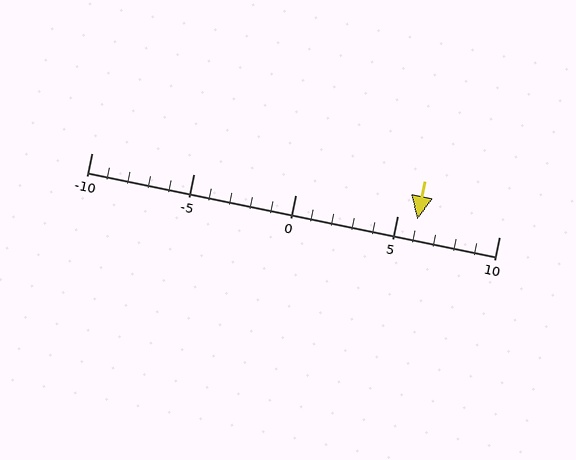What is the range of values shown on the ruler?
The ruler shows values from -10 to 10.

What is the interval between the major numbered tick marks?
The major tick marks are spaced 5 units apart.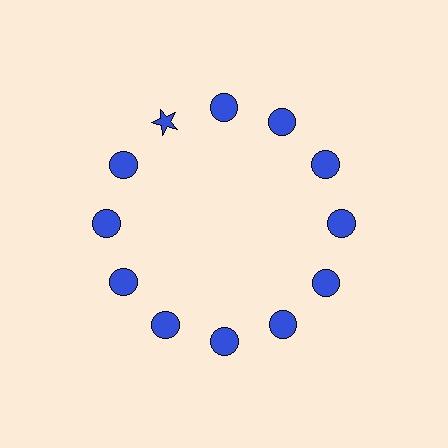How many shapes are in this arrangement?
There are 12 shapes arranged in a ring pattern.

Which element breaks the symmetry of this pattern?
The blue star at roughly the 11 o'clock position breaks the symmetry. All other shapes are blue circles.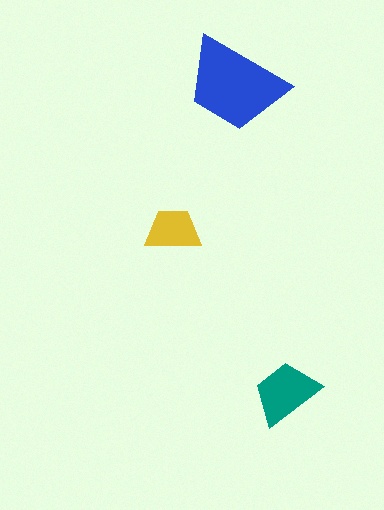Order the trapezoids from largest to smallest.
the blue one, the teal one, the yellow one.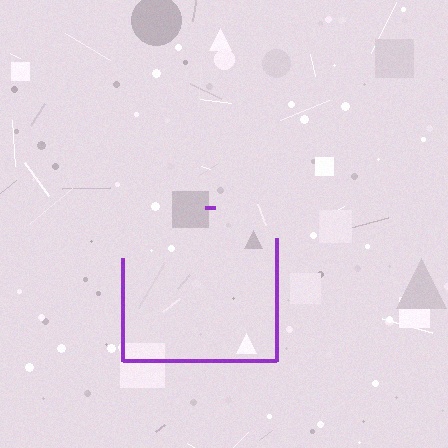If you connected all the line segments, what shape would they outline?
They would outline a square.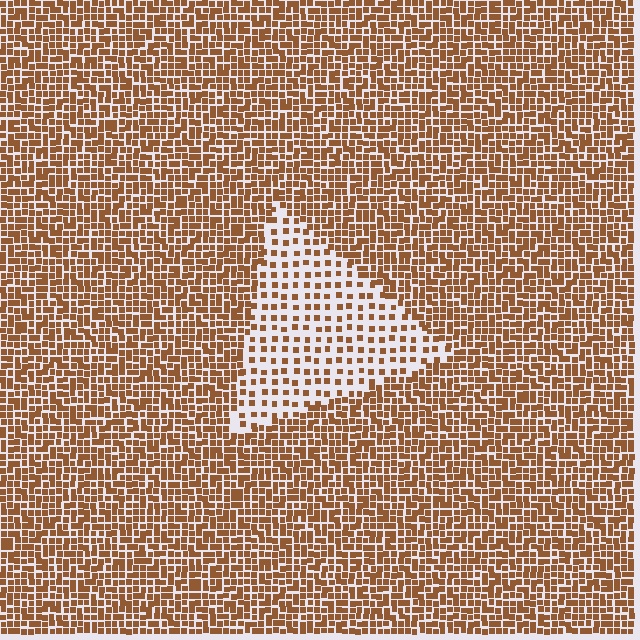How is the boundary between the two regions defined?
The boundary is defined by a change in element density (approximately 2.4x ratio). All elements are the same color, size, and shape.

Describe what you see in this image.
The image contains small brown elements arranged at two different densities. A triangle-shaped region is visible where the elements are less densely packed than the surrounding area.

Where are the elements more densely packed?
The elements are more densely packed outside the triangle boundary.